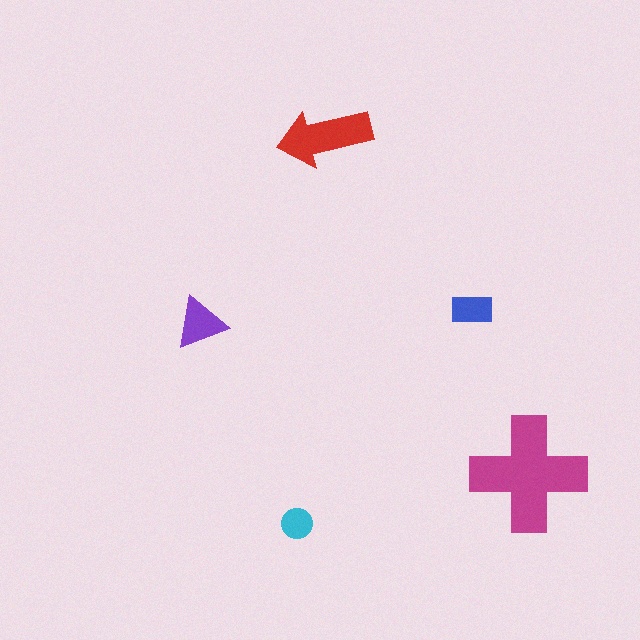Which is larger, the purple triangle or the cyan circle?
The purple triangle.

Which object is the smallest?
The cyan circle.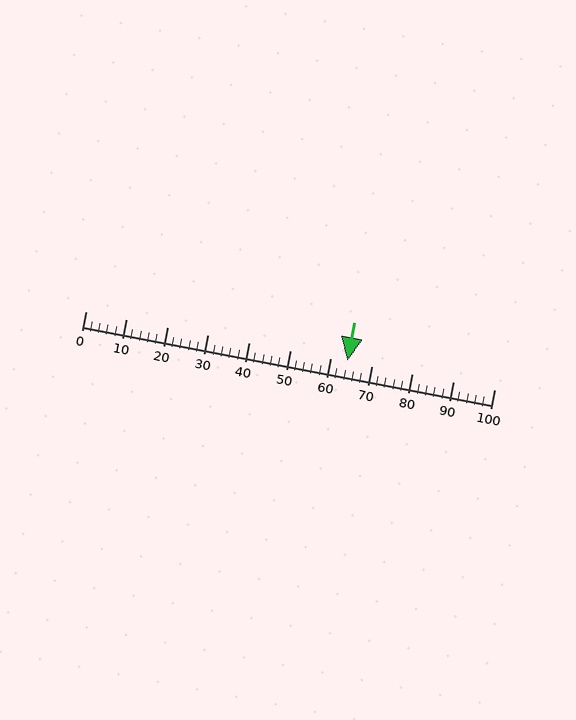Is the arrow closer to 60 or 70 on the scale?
The arrow is closer to 60.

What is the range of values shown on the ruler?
The ruler shows values from 0 to 100.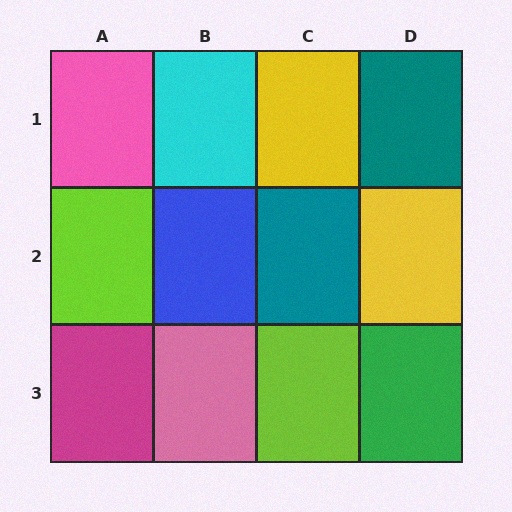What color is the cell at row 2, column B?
Blue.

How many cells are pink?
2 cells are pink.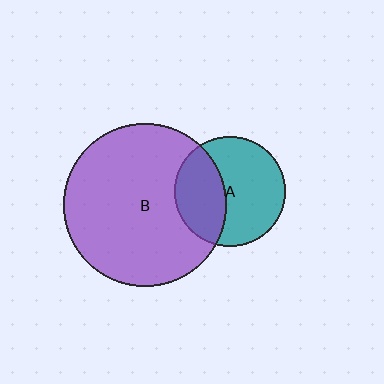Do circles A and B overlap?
Yes.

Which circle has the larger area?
Circle B (purple).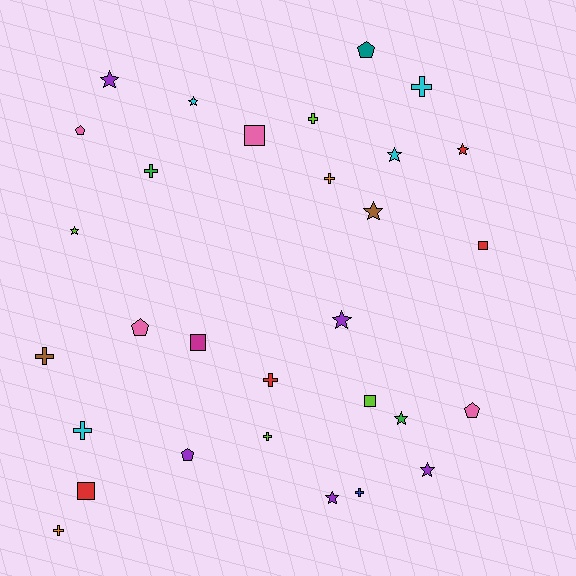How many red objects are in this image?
There are 4 red objects.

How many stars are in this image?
There are 10 stars.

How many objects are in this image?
There are 30 objects.